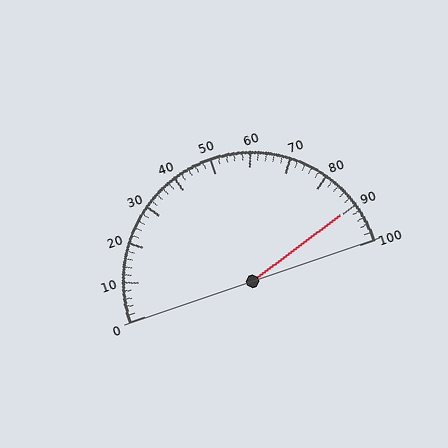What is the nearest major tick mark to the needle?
The nearest major tick mark is 90.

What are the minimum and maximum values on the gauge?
The gauge ranges from 0 to 100.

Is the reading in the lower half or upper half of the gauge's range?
The reading is in the upper half of the range (0 to 100).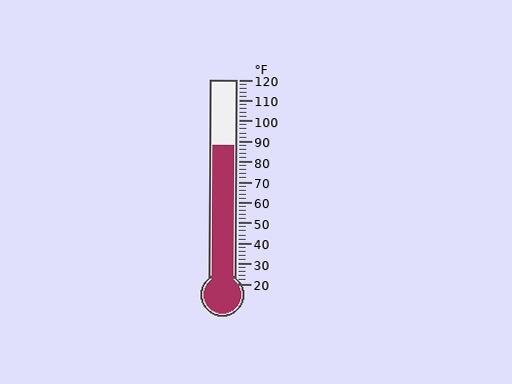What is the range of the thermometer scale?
The thermometer scale ranges from 20°F to 120°F.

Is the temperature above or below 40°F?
The temperature is above 40°F.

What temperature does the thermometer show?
The thermometer shows approximately 88°F.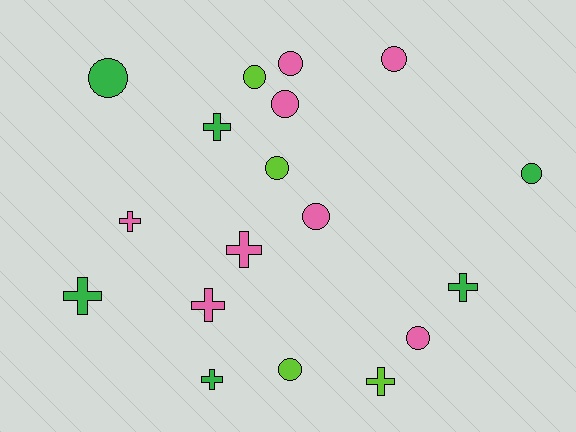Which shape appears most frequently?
Circle, with 10 objects.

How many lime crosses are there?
There is 1 lime cross.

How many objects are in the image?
There are 18 objects.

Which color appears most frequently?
Pink, with 8 objects.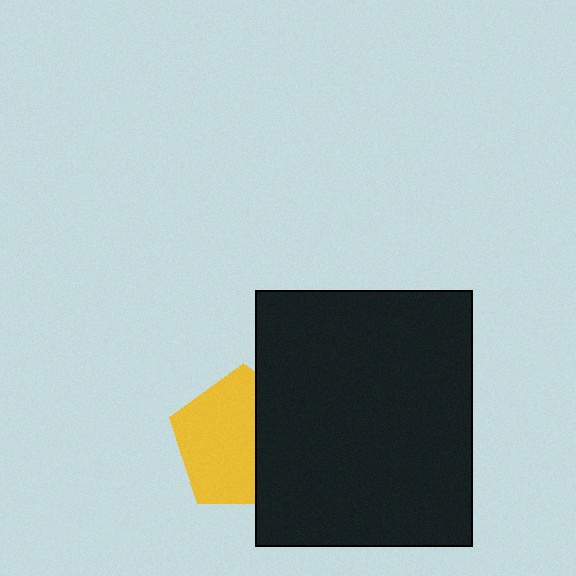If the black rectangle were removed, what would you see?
You would see the complete yellow pentagon.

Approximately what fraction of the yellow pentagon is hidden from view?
Roughly 38% of the yellow pentagon is hidden behind the black rectangle.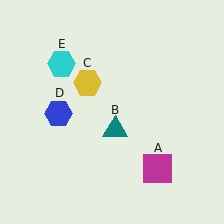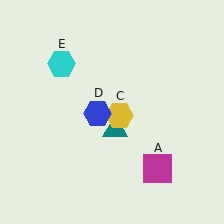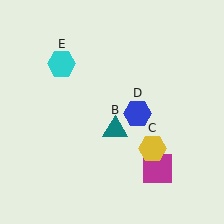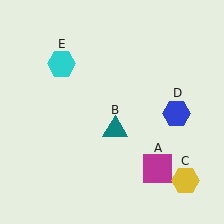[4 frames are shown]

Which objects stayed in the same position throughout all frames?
Magenta square (object A) and teal triangle (object B) and cyan hexagon (object E) remained stationary.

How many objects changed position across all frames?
2 objects changed position: yellow hexagon (object C), blue hexagon (object D).